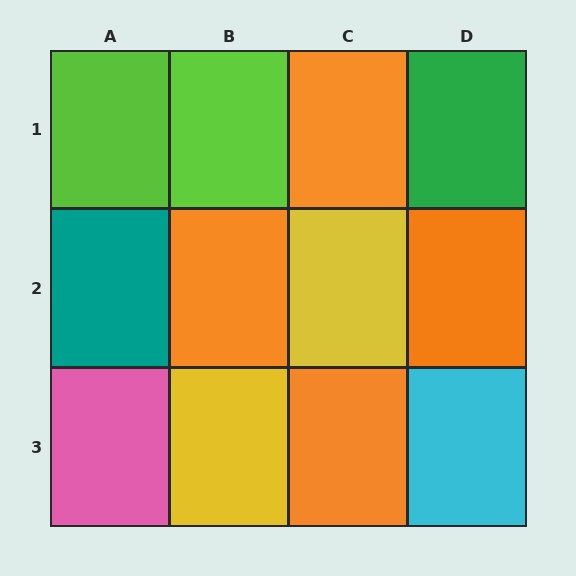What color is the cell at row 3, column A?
Pink.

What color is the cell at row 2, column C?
Yellow.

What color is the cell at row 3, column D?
Cyan.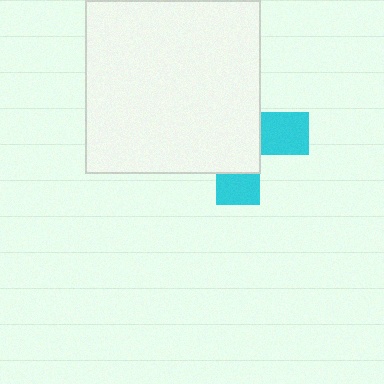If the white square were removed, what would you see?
You would see the complete cyan cross.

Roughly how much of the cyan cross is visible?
A small part of it is visible (roughly 33%).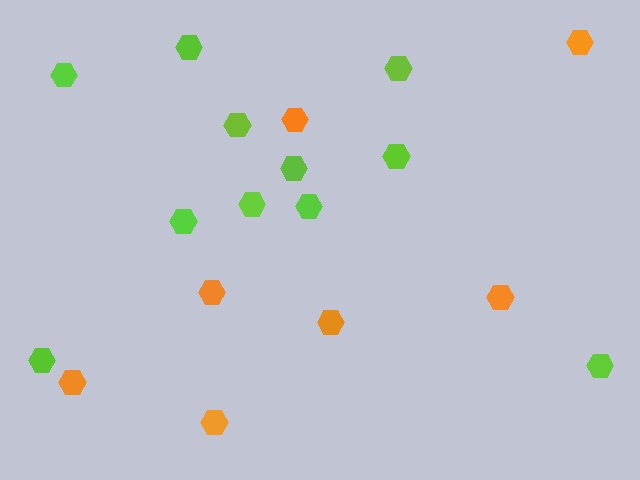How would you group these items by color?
There are 2 groups: one group of lime hexagons (11) and one group of orange hexagons (7).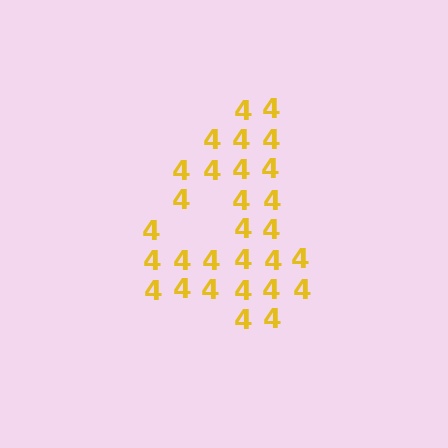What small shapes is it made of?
It is made of small digit 4's.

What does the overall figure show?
The overall figure shows the digit 4.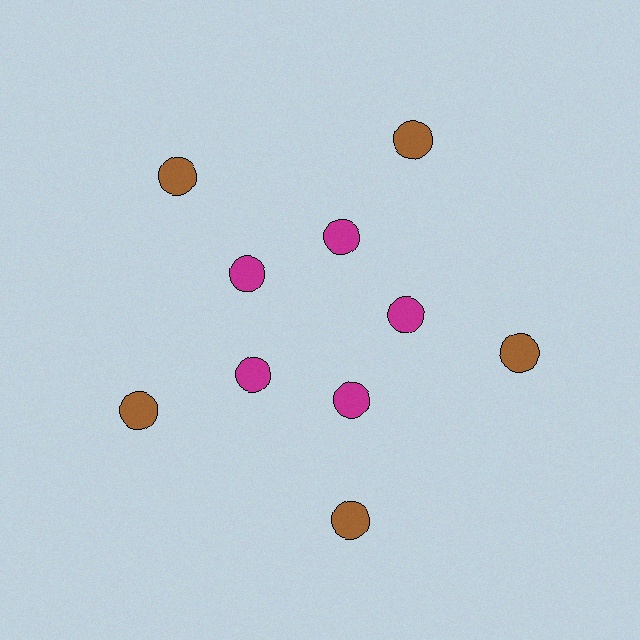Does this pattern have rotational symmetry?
Yes, this pattern has 5-fold rotational symmetry. It looks the same after rotating 72 degrees around the center.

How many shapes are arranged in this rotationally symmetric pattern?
There are 10 shapes, arranged in 5 groups of 2.